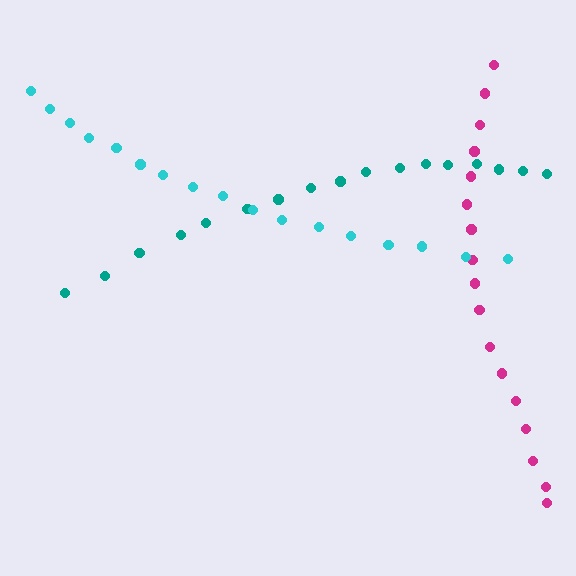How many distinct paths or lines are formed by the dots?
There are 3 distinct paths.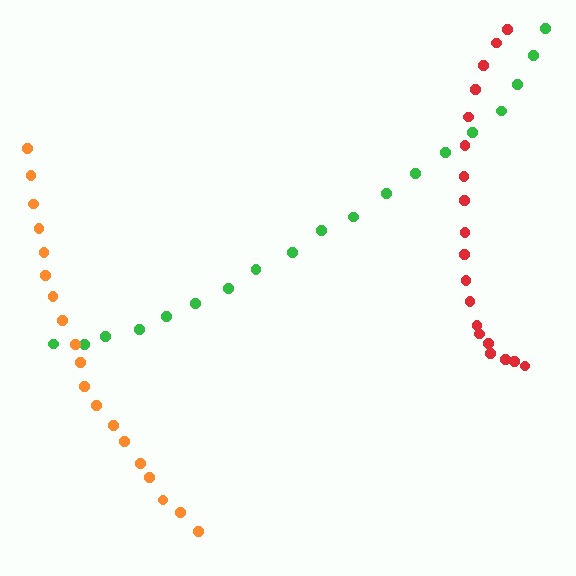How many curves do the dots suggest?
There are 3 distinct paths.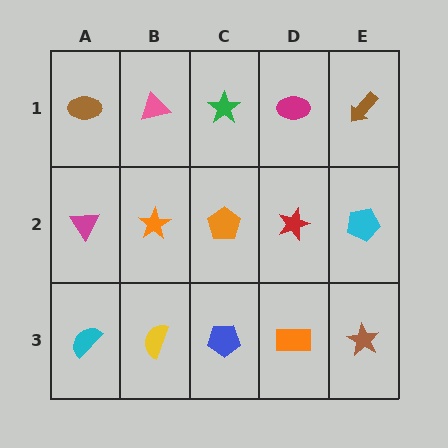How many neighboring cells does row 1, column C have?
3.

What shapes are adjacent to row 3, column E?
A cyan pentagon (row 2, column E), an orange rectangle (row 3, column D).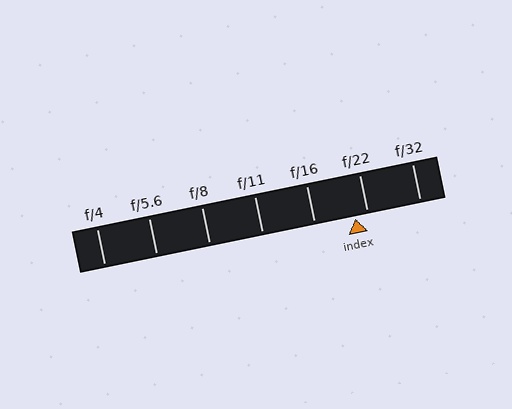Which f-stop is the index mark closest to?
The index mark is closest to f/22.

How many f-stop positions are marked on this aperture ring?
There are 7 f-stop positions marked.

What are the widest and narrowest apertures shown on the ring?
The widest aperture shown is f/4 and the narrowest is f/32.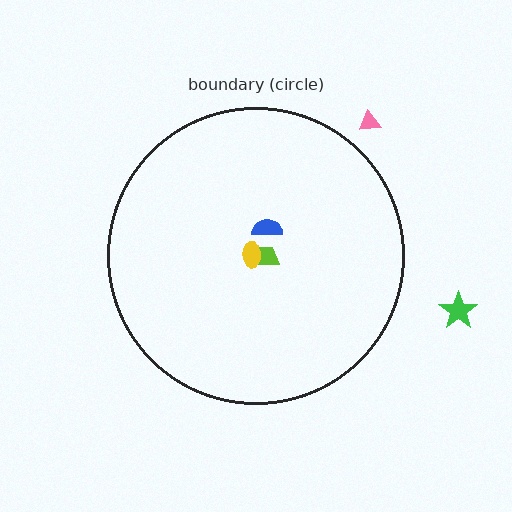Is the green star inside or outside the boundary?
Outside.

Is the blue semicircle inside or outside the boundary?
Inside.